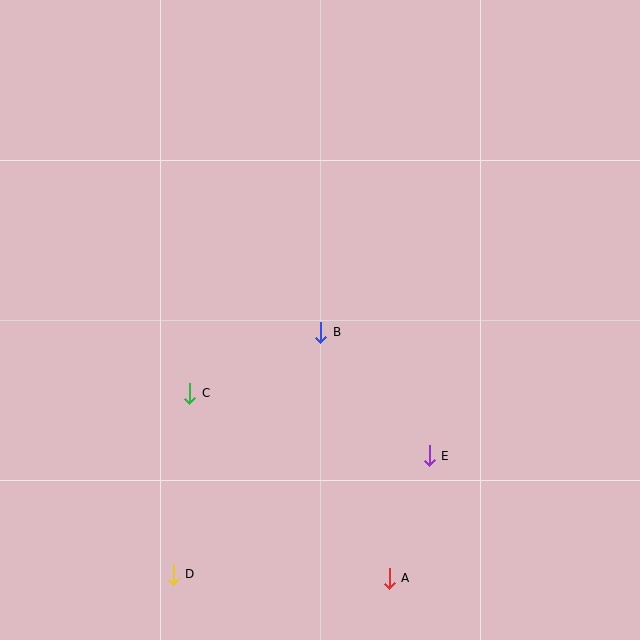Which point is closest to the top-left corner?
Point C is closest to the top-left corner.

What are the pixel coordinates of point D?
Point D is at (173, 574).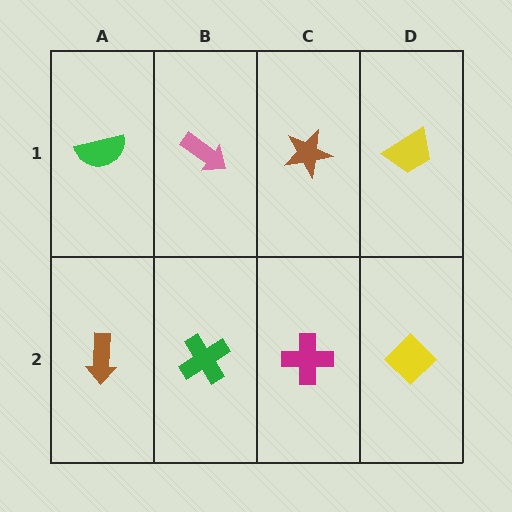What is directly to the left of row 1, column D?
A brown star.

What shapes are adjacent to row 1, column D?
A yellow diamond (row 2, column D), a brown star (row 1, column C).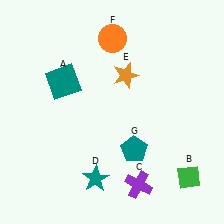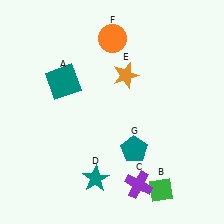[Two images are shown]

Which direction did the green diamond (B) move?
The green diamond (B) moved left.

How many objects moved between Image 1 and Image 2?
1 object moved between the two images.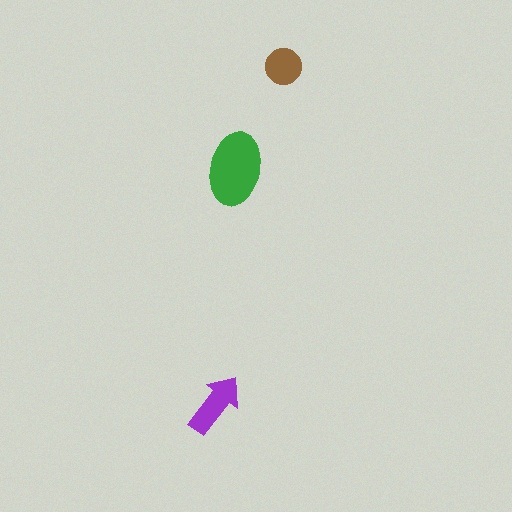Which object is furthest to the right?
The brown circle is rightmost.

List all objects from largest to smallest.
The green ellipse, the purple arrow, the brown circle.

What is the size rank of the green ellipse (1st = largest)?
1st.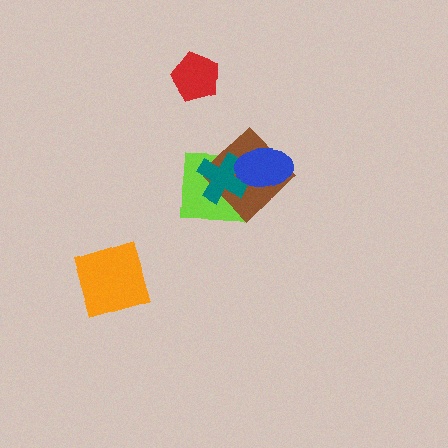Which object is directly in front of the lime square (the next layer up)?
The brown diamond is directly in front of the lime square.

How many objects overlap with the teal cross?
3 objects overlap with the teal cross.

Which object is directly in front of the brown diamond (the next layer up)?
The teal cross is directly in front of the brown diamond.